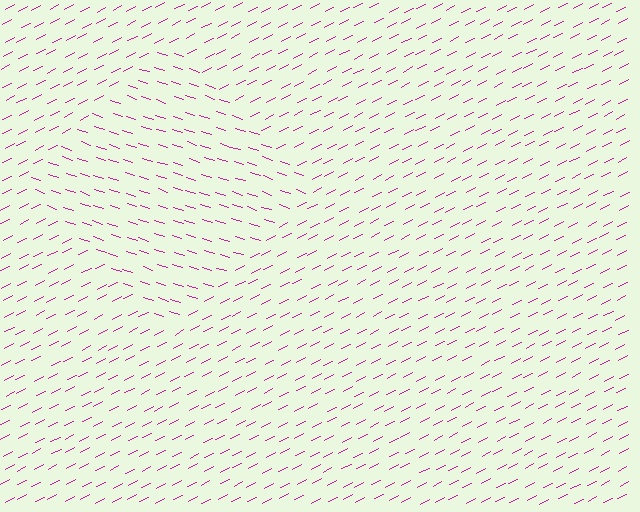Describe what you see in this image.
The image is filled with small magenta line segments. A diamond region in the image has lines oriented differently from the surrounding lines, creating a visible texture boundary.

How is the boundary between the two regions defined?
The boundary is defined purely by a change in line orientation (approximately 45 degrees difference). All lines are the same color and thickness.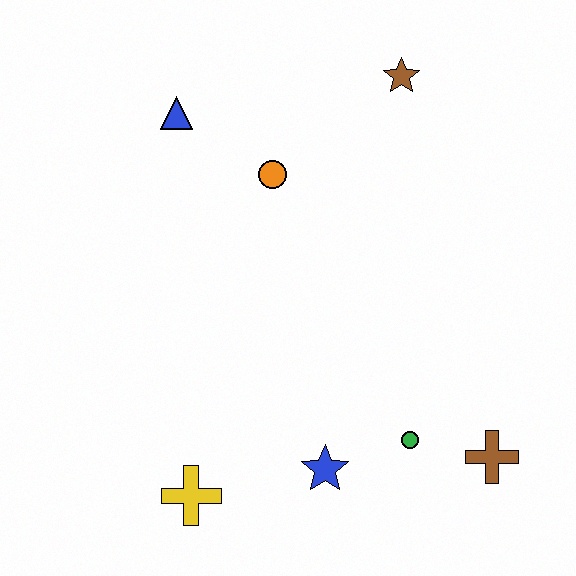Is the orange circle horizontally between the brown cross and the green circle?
No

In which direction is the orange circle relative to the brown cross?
The orange circle is above the brown cross.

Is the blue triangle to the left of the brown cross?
Yes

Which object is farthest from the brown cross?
The blue triangle is farthest from the brown cross.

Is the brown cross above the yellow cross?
Yes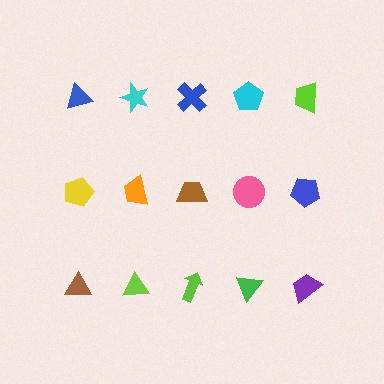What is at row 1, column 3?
A blue cross.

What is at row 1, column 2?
A cyan star.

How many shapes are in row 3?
5 shapes.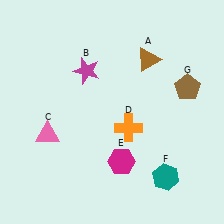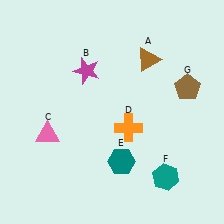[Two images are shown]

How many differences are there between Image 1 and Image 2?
There is 1 difference between the two images.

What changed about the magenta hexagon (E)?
In Image 1, E is magenta. In Image 2, it changed to teal.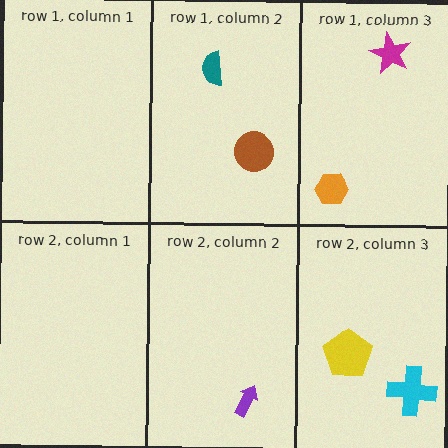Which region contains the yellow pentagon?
The row 2, column 3 region.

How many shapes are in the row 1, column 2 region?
2.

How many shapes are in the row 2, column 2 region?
1.